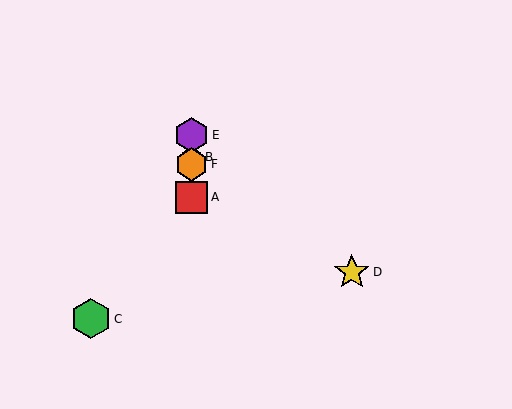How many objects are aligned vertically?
4 objects (A, B, E, F) are aligned vertically.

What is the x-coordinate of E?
Object E is at x≈192.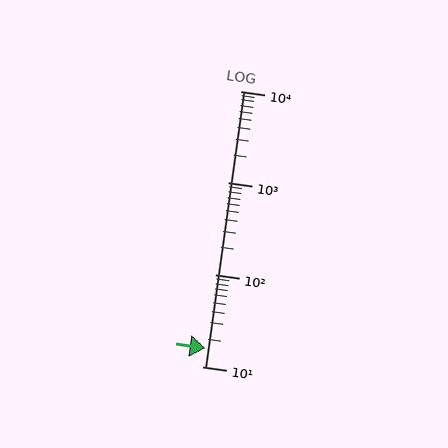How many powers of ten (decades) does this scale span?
The scale spans 3 decades, from 10 to 10000.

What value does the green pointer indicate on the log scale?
The pointer indicates approximately 16.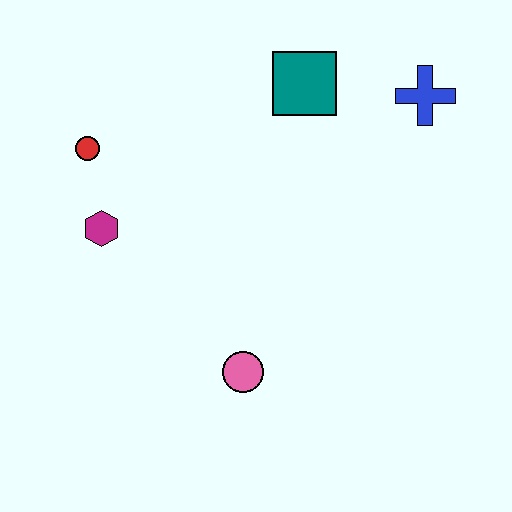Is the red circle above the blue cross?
No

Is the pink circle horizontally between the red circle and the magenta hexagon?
No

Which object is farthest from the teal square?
The pink circle is farthest from the teal square.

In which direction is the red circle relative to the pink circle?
The red circle is above the pink circle.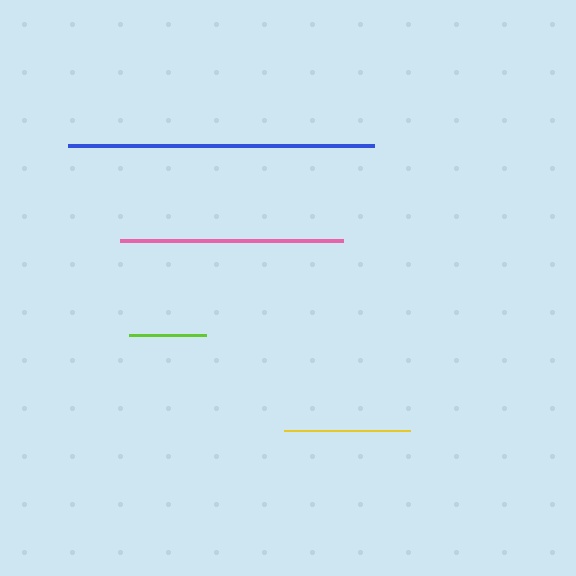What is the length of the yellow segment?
The yellow segment is approximately 126 pixels long.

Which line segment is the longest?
The blue line is the longest at approximately 306 pixels.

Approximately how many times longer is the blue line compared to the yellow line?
The blue line is approximately 2.4 times the length of the yellow line.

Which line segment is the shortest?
The lime line is the shortest at approximately 77 pixels.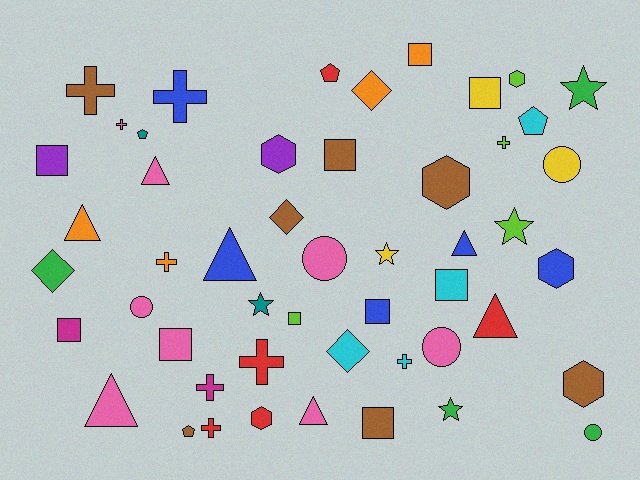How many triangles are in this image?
There are 7 triangles.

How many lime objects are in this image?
There are 4 lime objects.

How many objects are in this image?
There are 50 objects.